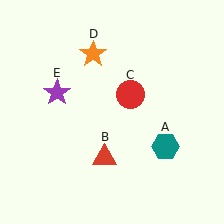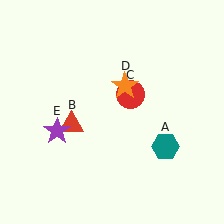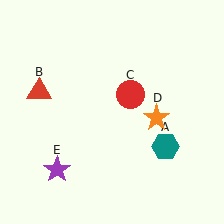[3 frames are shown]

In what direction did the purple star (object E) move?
The purple star (object E) moved down.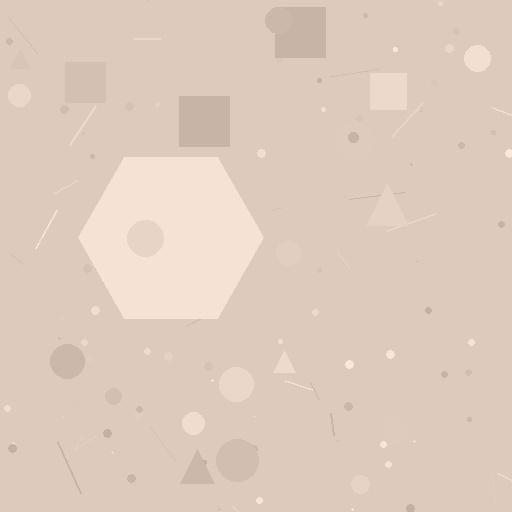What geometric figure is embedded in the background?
A hexagon is embedded in the background.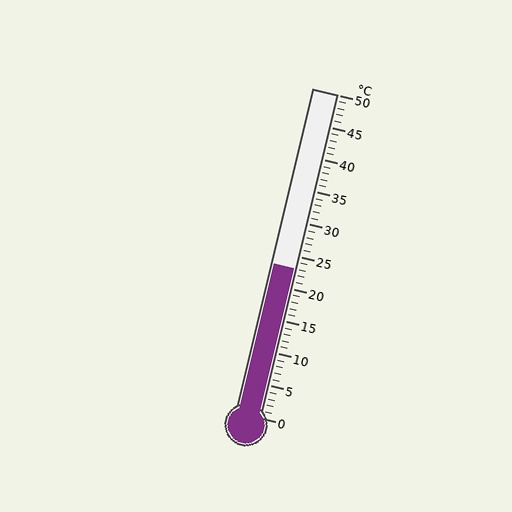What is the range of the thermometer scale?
The thermometer scale ranges from 0°C to 50°C.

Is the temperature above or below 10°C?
The temperature is above 10°C.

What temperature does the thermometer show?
The thermometer shows approximately 23°C.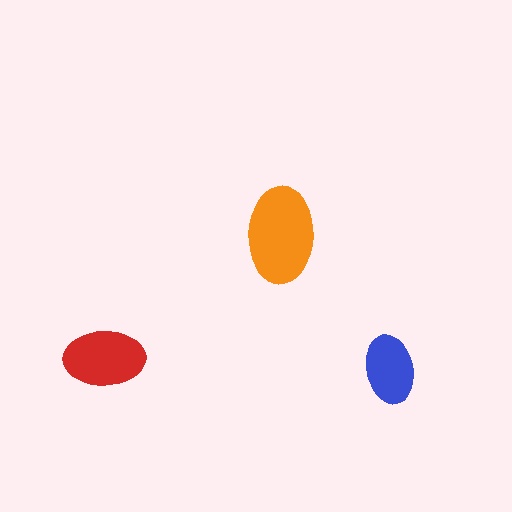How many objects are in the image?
There are 3 objects in the image.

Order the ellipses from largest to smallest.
the orange one, the red one, the blue one.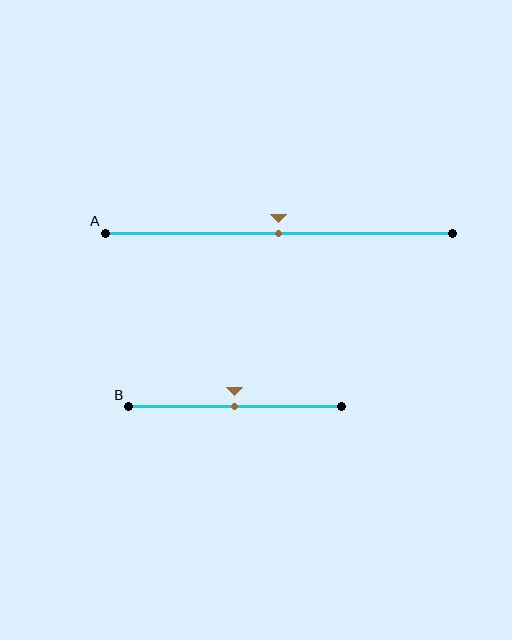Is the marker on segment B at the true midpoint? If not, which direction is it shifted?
Yes, the marker on segment B is at the true midpoint.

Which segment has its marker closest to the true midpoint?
Segment A has its marker closest to the true midpoint.